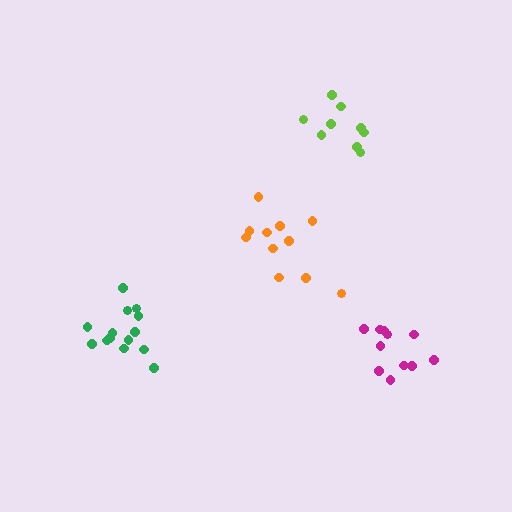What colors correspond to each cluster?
The clusters are colored: magenta, green, orange, lime.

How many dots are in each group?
Group 1: 11 dots, Group 2: 14 dots, Group 3: 11 dots, Group 4: 9 dots (45 total).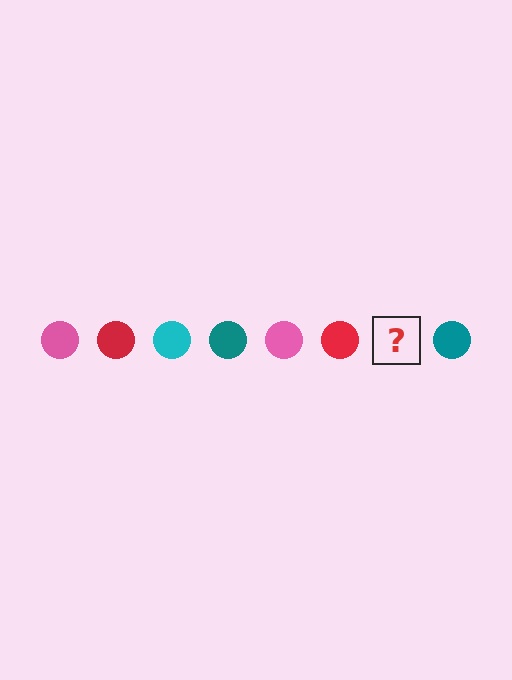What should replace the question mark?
The question mark should be replaced with a cyan circle.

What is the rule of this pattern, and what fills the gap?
The rule is that the pattern cycles through pink, red, cyan, teal circles. The gap should be filled with a cyan circle.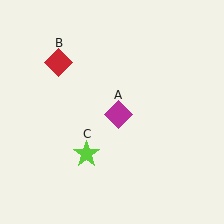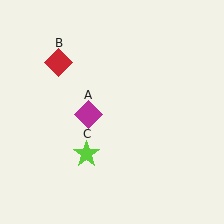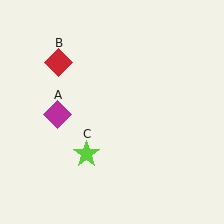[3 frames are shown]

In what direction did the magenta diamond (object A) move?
The magenta diamond (object A) moved left.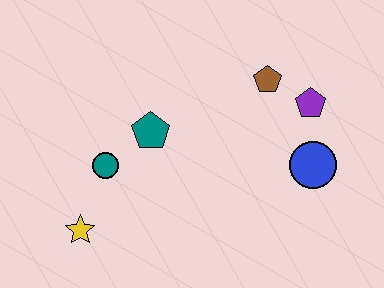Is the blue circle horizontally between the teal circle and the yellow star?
No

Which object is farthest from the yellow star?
The purple pentagon is farthest from the yellow star.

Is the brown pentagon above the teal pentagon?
Yes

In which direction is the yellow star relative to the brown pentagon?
The yellow star is to the left of the brown pentagon.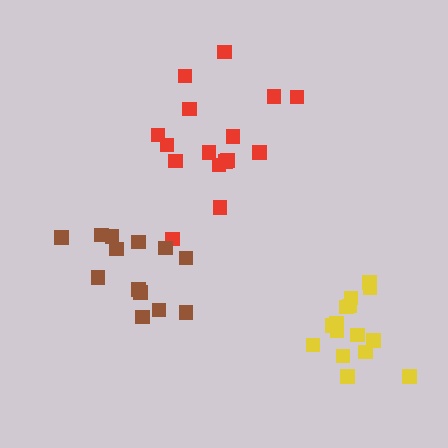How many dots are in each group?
Group 1: 15 dots, Group 2: 16 dots, Group 3: 13 dots (44 total).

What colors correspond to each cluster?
The clusters are colored: yellow, red, brown.